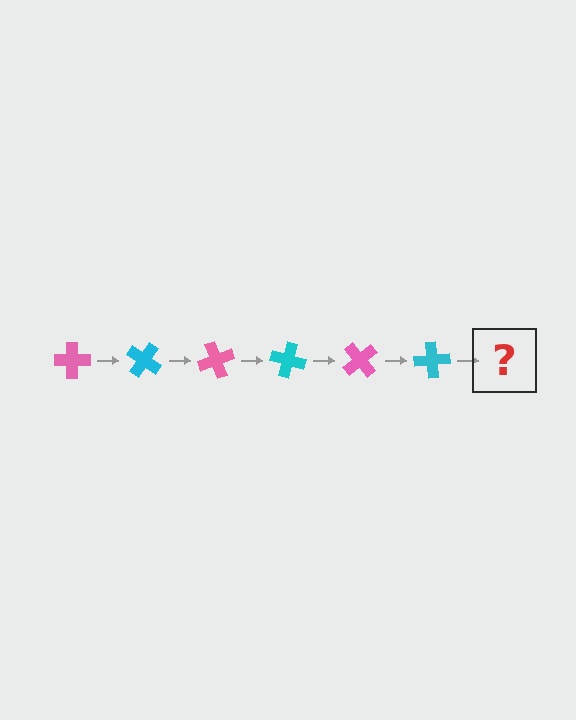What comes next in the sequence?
The next element should be a pink cross, rotated 210 degrees from the start.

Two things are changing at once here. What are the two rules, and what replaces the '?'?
The two rules are that it rotates 35 degrees each step and the color cycles through pink and cyan. The '?' should be a pink cross, rotated 210 degrees from the start.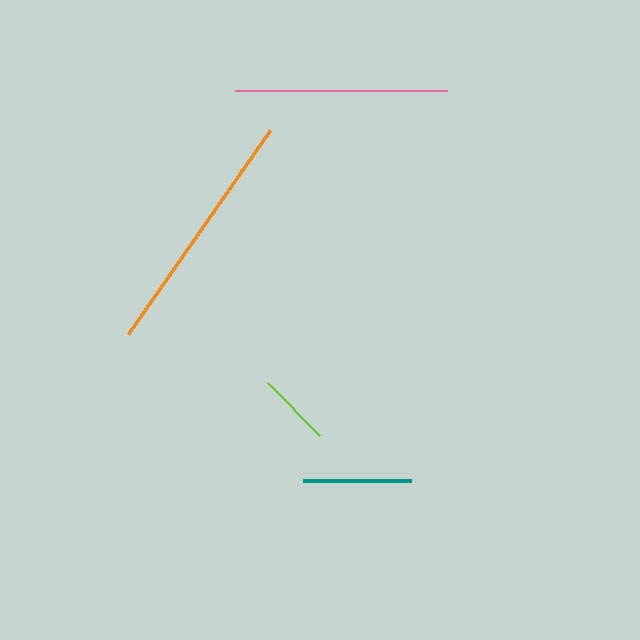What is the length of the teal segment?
The teal segment is approximately 108 pixels long.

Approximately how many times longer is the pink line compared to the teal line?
The pink line is approximately 2.0 times the length of the teal line.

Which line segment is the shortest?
The lime line is the shortest at approximately 74 pixels.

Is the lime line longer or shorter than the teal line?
The teal line is longer than the lime line.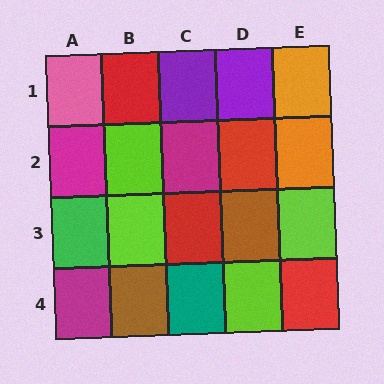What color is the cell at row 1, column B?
Red.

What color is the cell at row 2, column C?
Magenta.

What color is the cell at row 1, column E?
Orange.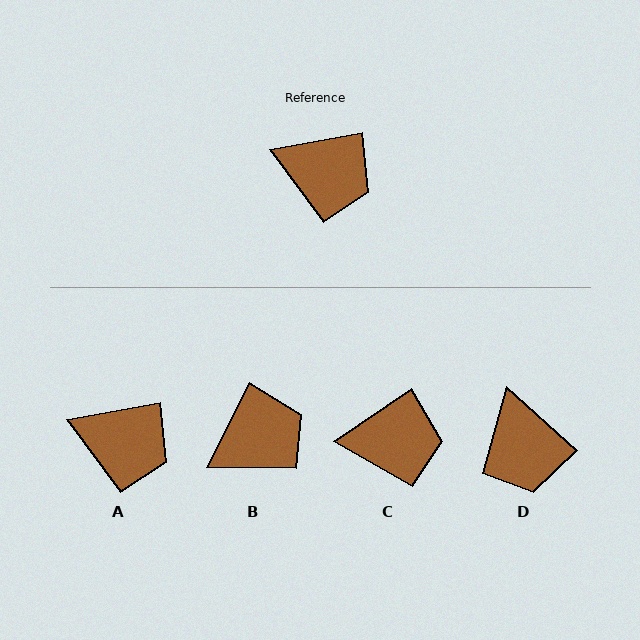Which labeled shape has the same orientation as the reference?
A.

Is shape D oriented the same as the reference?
No, it is off by about 53 degrees.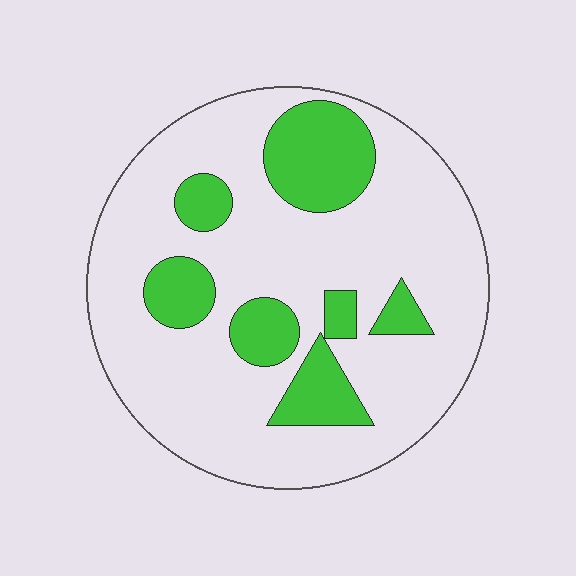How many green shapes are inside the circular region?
7.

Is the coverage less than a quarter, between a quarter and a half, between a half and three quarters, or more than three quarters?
Less than a quarter.